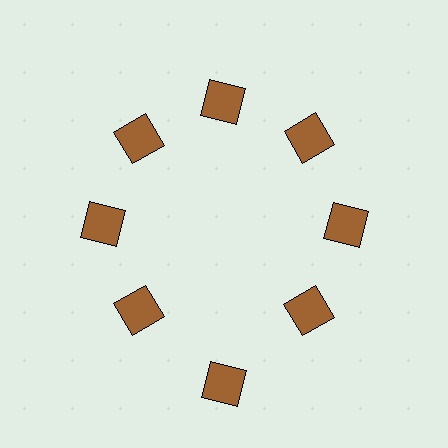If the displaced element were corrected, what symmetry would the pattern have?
It would have 8-fold rotational symmetry — the pattern would map onto itself every 45 degrees.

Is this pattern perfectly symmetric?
No. The 8 brown squares are arranged in a ring, but one element near the 6 o'clock position is pushed outward from the center, breaking the 8-fold rotational symmetry.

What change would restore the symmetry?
The symmetry would be restored by moving it inward, back onto the ring so that all 8 squares sit at equal angles and equal distance from the center.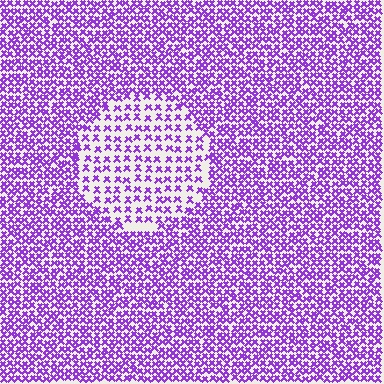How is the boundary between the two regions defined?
The boundary is defined by a change in element density (approximately 2.0x ratio). All elements are the same color, size, and shape.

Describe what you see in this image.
The image contains small purple elements arranged at two different densities. A circle-shaped region is visible where the elements are less densely packed than the surrounding area.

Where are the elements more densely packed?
The elements are more densely packed outside the circle boundary.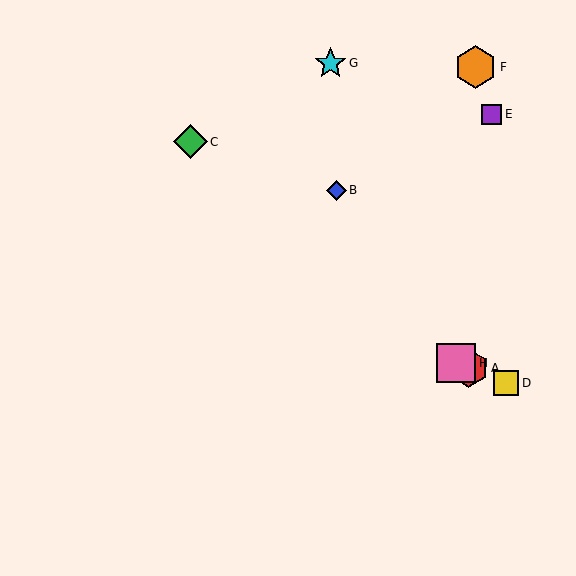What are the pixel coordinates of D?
Object D is at (506, 383).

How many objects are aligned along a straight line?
3 objects (A, D, H) are aligned along a straight line.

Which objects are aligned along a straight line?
Objects A, D, H are aligned along a straight line.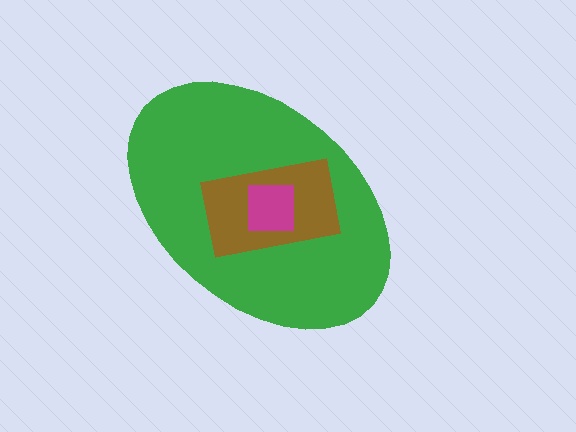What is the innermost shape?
The magenta square.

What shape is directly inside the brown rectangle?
The magenta square.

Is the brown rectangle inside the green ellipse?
Yes.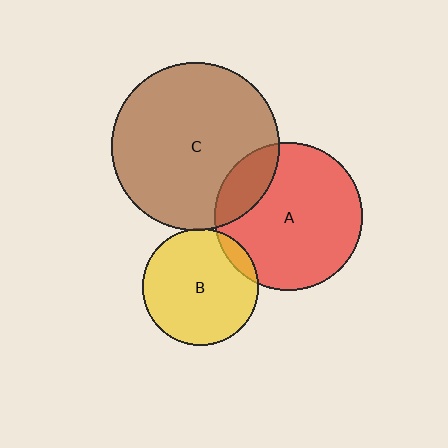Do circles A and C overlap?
Yes.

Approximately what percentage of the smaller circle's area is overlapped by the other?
Approximately 15%.